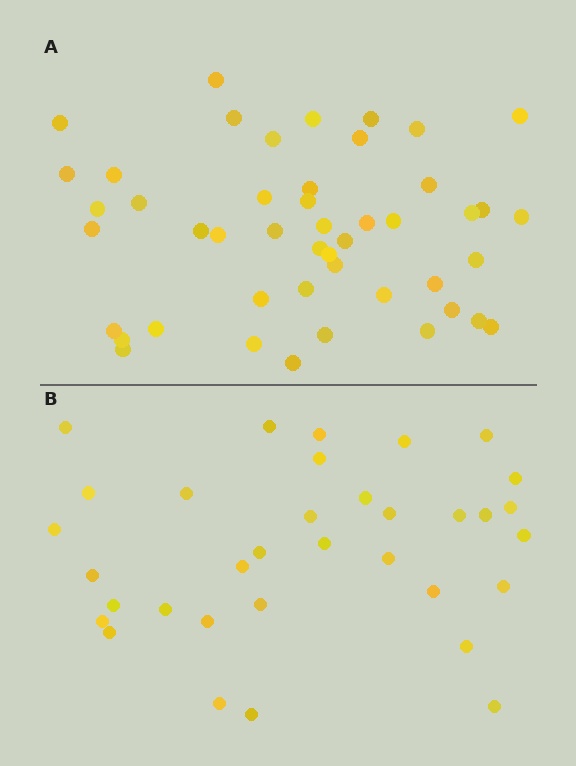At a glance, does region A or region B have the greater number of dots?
Region A (the top region) has more dots.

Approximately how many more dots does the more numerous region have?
Region A has approximately 15 more dots than region B.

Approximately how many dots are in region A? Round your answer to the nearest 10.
About 50 dots. (The exact count is 47, which rounds to 50.)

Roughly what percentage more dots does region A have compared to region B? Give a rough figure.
About 40% more.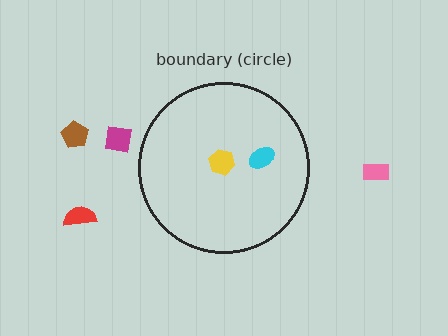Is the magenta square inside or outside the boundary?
Outside.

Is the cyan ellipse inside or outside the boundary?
Inside.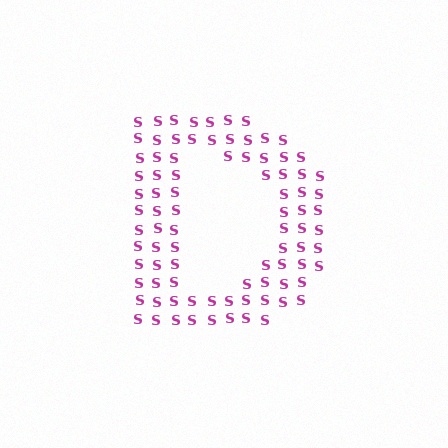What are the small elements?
The small elements are letter S's.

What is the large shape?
The large shape is the letter D.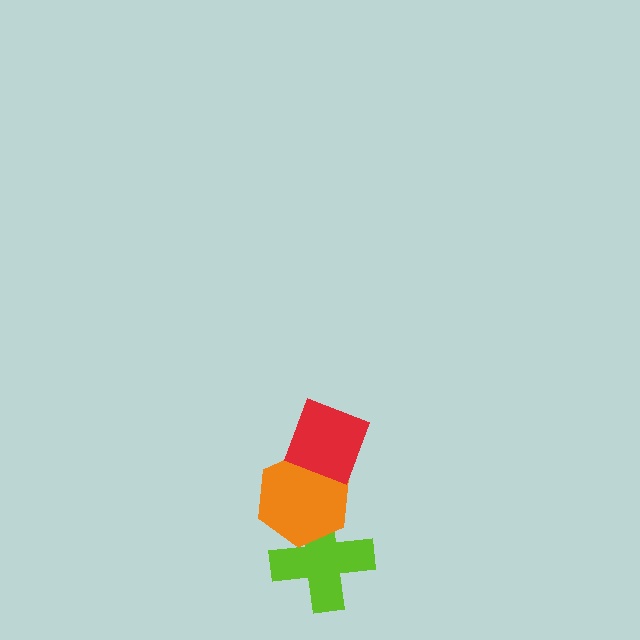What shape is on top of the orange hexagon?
The red diamond is on top of the orange hexagon.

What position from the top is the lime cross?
The lime cross is 3rd from the top.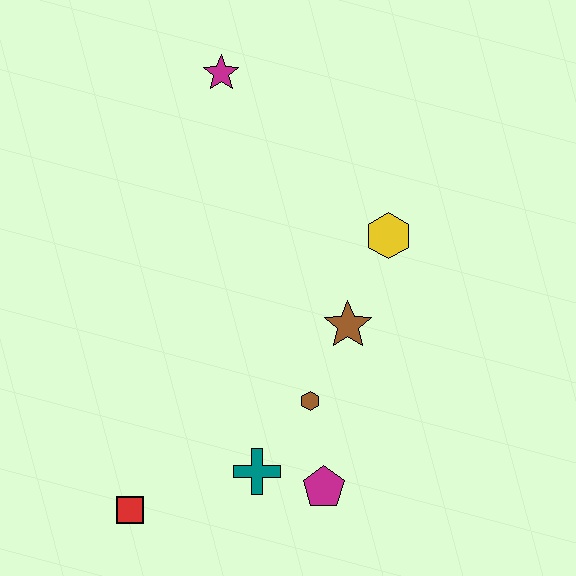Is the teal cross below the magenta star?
Yes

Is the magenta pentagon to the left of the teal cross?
No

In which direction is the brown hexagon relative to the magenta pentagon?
The brown hexagon is above the magenta pentagon.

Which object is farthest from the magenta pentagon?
The magenta star is farthest from the magenta pentagon.